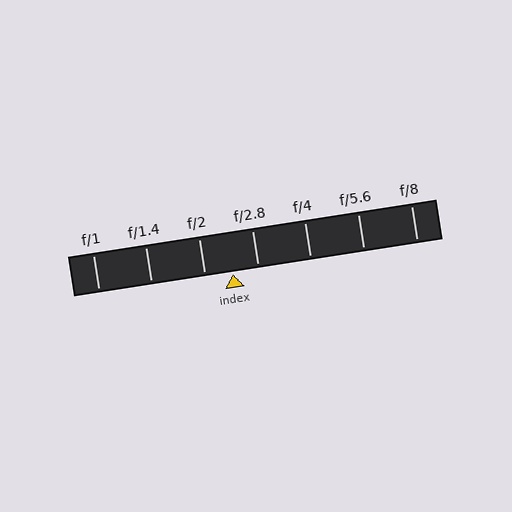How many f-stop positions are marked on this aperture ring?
There are 7 f-stop positions marked.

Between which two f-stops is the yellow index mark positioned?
The index mark is between f/2 and f/2.8.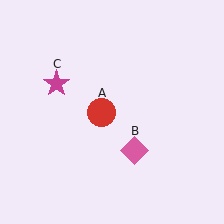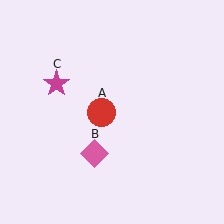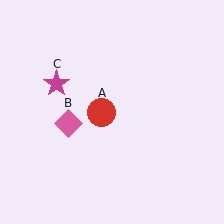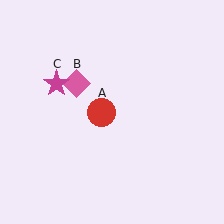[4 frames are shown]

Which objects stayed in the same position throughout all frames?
Red circle (object A) and magenta star (object C) remained stationary.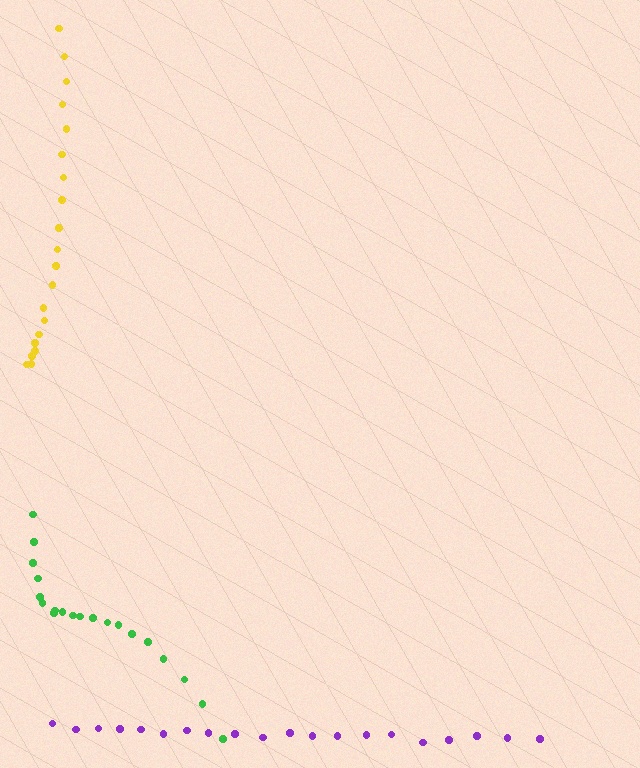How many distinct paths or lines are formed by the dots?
There are 3 distinct paths.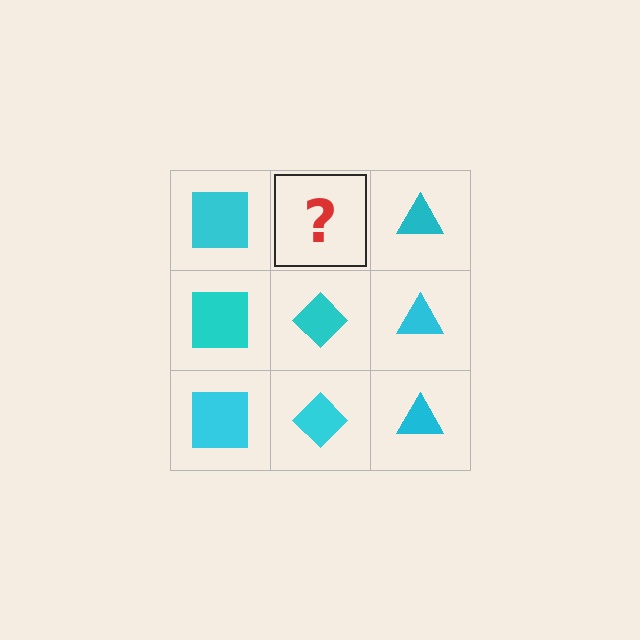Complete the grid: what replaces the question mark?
The question mark should be replaced with a cyan diamond.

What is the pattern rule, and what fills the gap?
The rule is that each column has a consistent shape. The gap should be filled with a cyan diamond.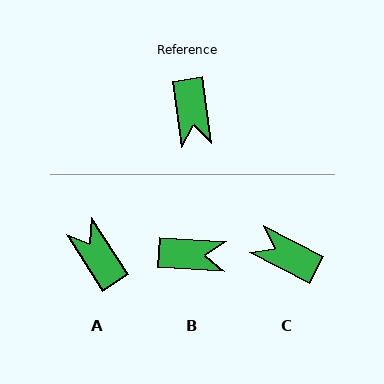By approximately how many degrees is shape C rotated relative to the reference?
Approximately 126 degrees clockwise.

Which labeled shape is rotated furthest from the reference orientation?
A, about 155 degrees away.